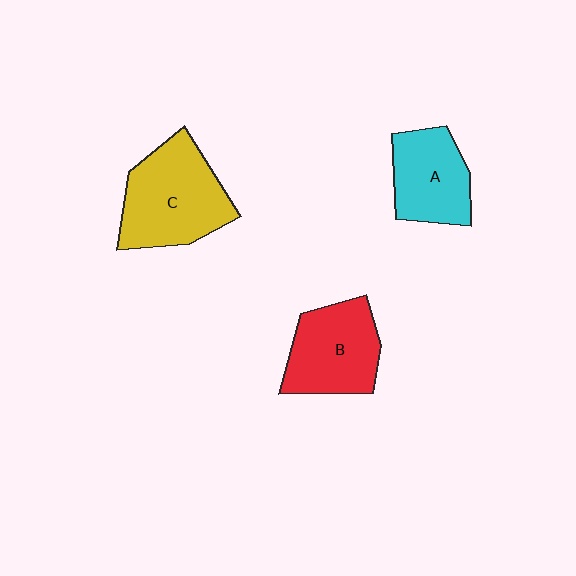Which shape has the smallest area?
Shape A (cyan).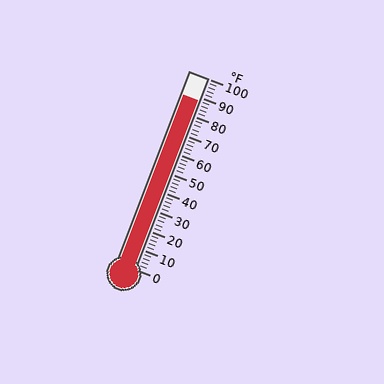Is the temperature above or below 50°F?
The temperature is above 50°F.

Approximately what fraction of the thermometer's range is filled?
The thermometer is filled to approximately 90% of its range.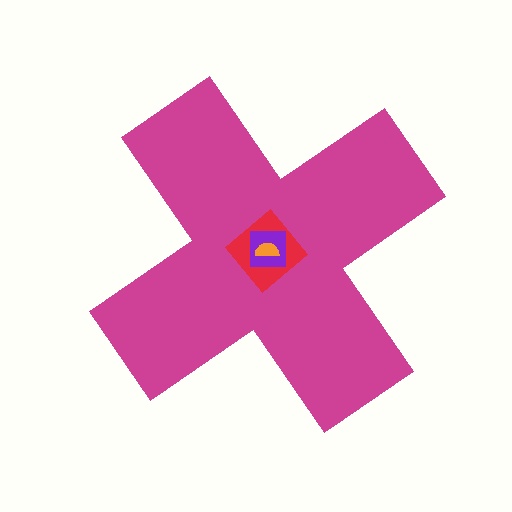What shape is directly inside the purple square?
The orange semicircle.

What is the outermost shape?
The magenta cross.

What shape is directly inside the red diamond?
The purple square.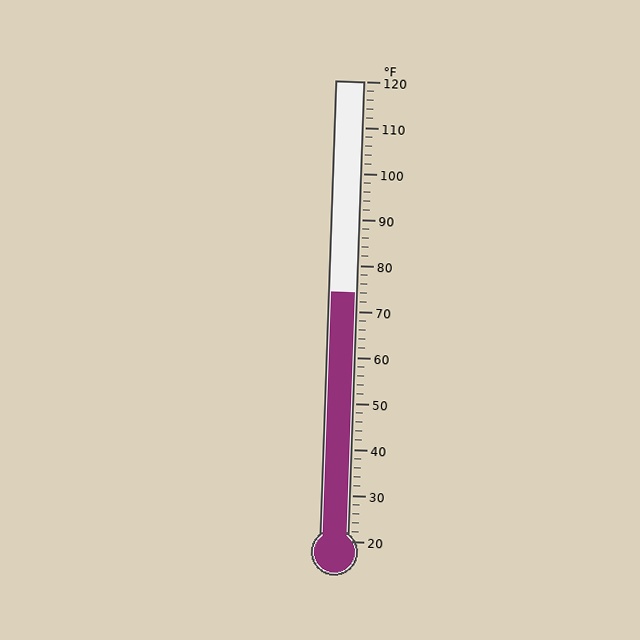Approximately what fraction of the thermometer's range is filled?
The thermometer is filled to approximately 55% of its range.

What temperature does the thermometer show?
The thermometer shows approximately 74°F.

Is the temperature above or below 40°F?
The temperature is above 40°F.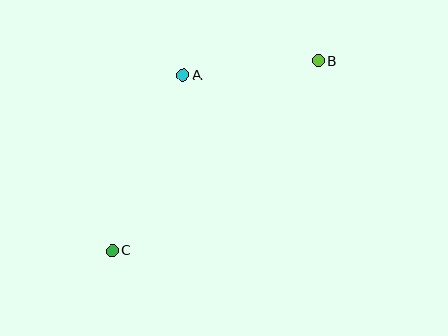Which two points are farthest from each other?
Points B and C are farthest from each other.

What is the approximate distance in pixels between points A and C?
The distance between A and C is approximately 189 pixels.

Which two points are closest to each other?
Points A and B are closest to each other.